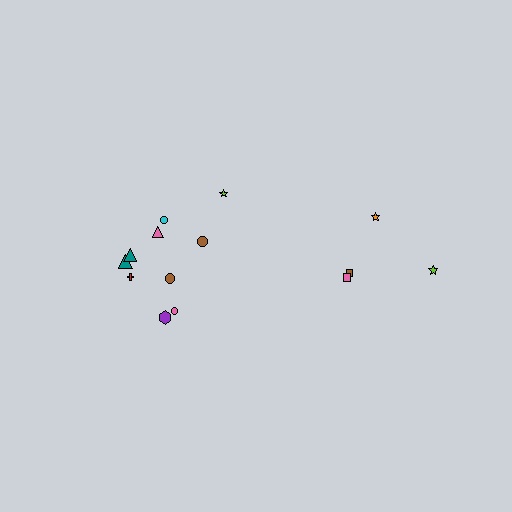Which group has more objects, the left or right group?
The left group.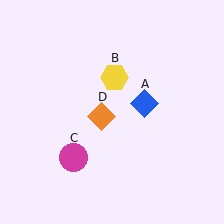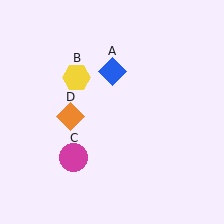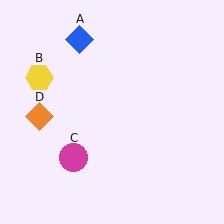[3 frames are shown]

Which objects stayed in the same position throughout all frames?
Magenta circle (object C) remained stationary.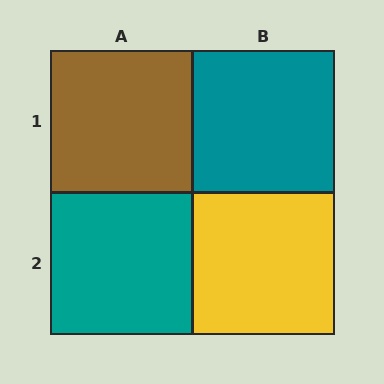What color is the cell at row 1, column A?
Brown.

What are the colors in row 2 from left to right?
Teal, yellow.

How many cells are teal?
2 cells are teal.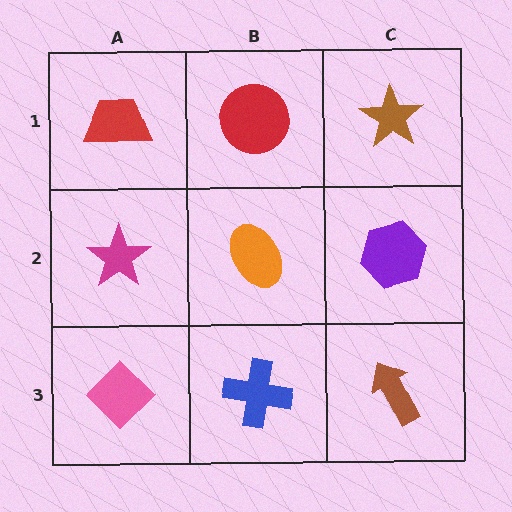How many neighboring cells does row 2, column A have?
3.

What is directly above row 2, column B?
A red circle.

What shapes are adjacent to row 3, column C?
A purple hexagon (row 2, column C), a blue cross (row 3, column B).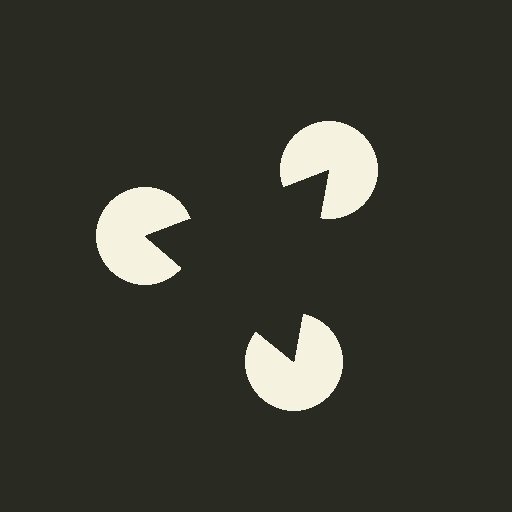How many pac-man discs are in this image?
There are 3 — one at each vertex of the illusory triangle.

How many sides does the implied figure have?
3 sides.